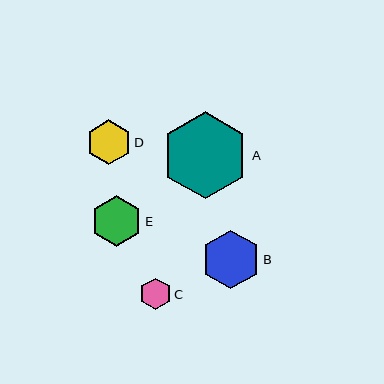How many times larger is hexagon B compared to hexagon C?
Hexagon B is approximately 1.9 times the size of hexagon C.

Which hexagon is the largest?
Hexagon A is the largest with a size of approximately 87 pixels.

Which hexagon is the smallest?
Hexagon C is the smallest with a size of approximately 32 pixels.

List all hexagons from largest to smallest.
From largest to smallest: A, B, E, D, C.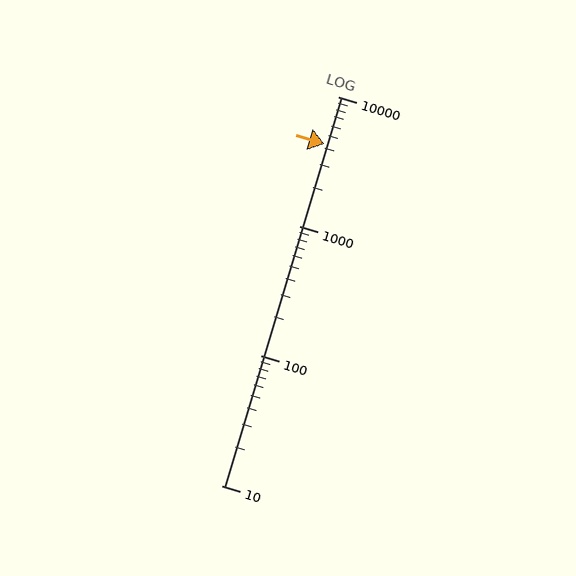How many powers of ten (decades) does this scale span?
The scale spans 3 decades, from 10 to 10000.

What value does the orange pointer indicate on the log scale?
The pointer indicates approximately 4300.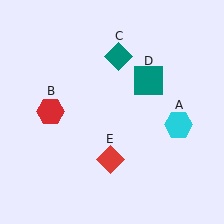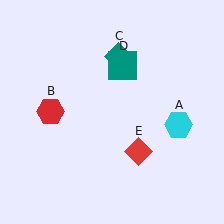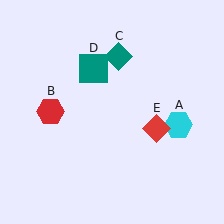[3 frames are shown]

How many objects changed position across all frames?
2 objects changed position: teal square (object D), red diamond (object E).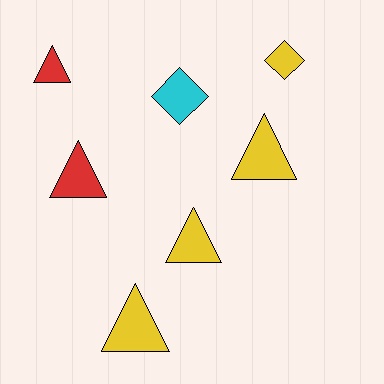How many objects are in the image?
There are 7 objects.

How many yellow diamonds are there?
There is 1 yellow diamond.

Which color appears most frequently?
Yellow, with 4 objects.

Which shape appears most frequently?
Triangle, with 5 objects.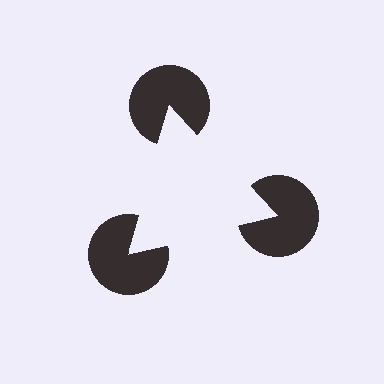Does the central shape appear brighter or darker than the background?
It typically appears slightly brighter than the background, even though no actual brightness change is drawn.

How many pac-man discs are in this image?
There are 3 — one at each vertex of the illusory triangle.